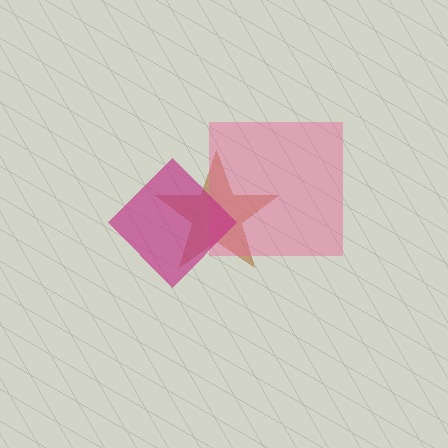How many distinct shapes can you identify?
There are 3 distinct shapes: a brown star, a pink square, a magenta diamond.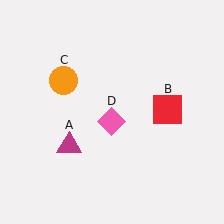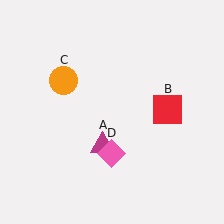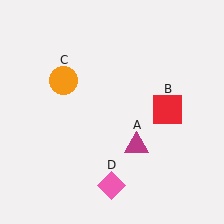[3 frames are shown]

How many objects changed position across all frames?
2 objects changed position: magenta triangle (object A), pink diamond (object D).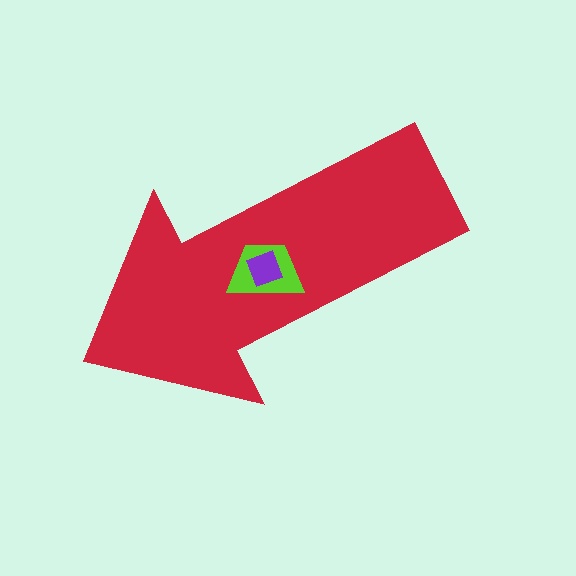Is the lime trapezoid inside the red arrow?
Yes.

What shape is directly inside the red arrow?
The lime trapezoid.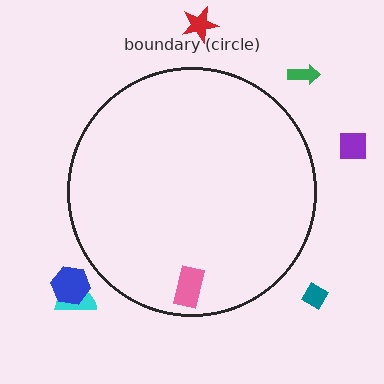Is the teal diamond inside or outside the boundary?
Outside.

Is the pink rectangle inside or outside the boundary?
Inside.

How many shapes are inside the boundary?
1 inside, 6 outside.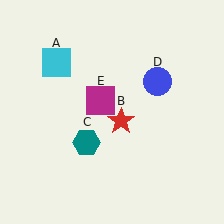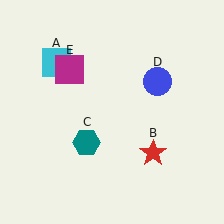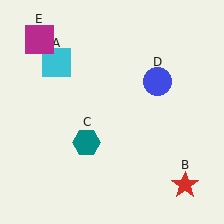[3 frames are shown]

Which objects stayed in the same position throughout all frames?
Cyan square (object A) and teal hexagon (object C) and blue circle (object D) remained stationary.